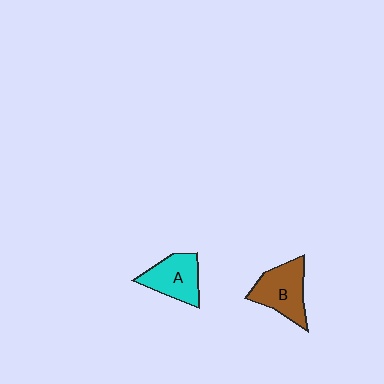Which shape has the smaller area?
Shape A (cyan).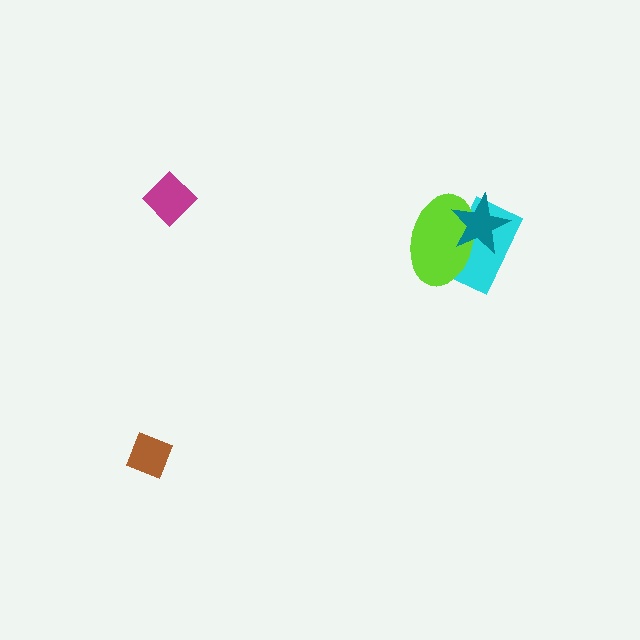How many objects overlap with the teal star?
2 objects overlap with the teal star.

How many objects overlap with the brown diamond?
0 objects overlap with the brown diamond.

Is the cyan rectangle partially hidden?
Yes, it is partially covered by another shape.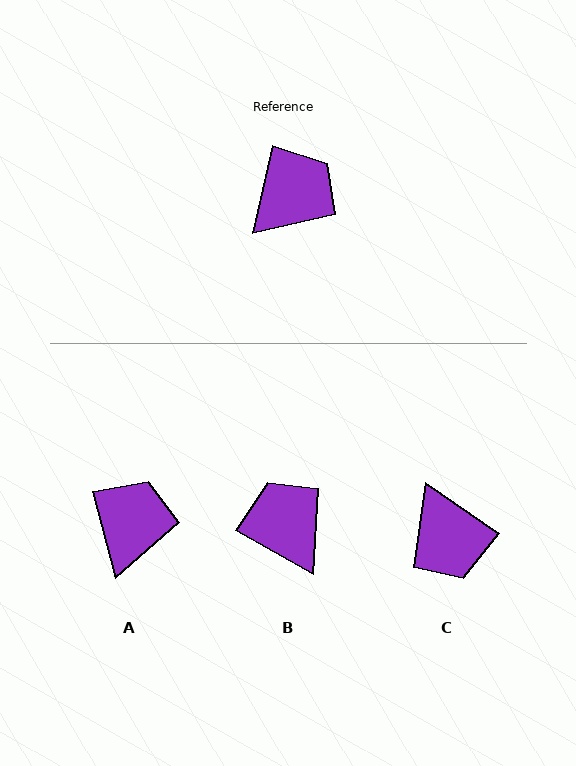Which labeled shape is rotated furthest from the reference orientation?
C, about 111 degrees away.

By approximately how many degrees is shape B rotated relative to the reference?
Approximately 74 degrees counter-clockwise.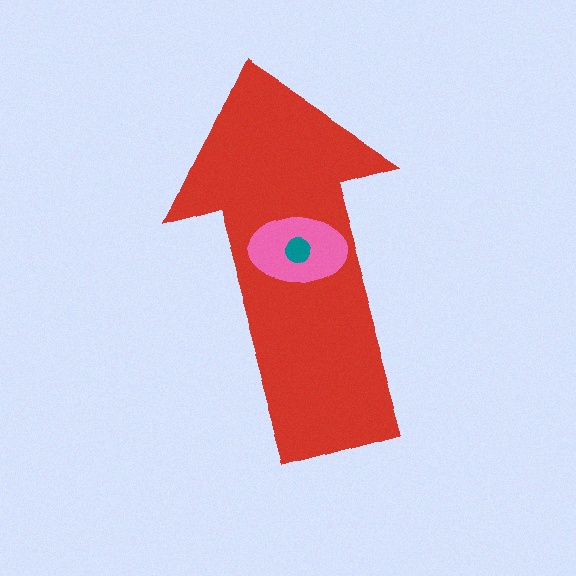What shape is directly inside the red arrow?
The pink ellipse.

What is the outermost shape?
The red arrow.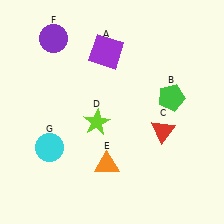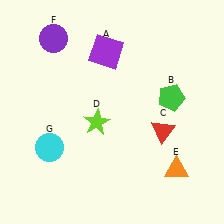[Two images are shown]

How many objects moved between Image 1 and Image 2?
1 object moved between the two images.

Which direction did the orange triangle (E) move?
The orange triangle (E) moved right.